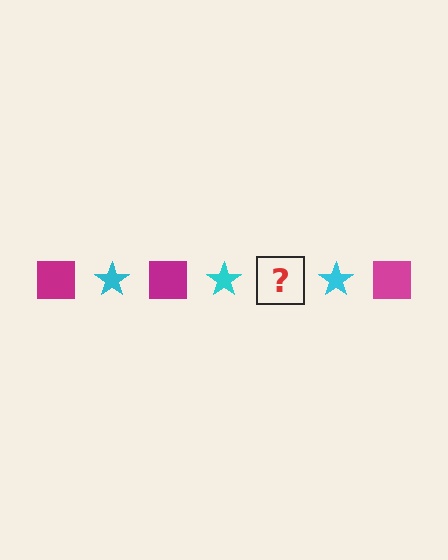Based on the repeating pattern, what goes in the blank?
The blank should be a magenta square.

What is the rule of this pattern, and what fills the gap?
The rule is that the pattern alternates between magenta square and cyan star. The gap should be filled with a magenta square.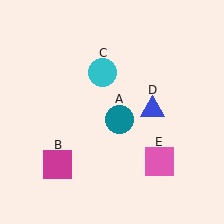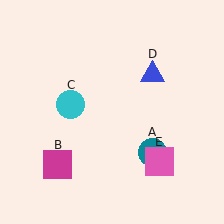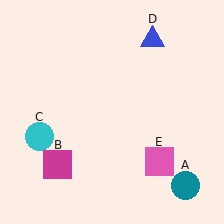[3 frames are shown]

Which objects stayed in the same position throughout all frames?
Magenta square (object B) and pink square (object E) remained stationary.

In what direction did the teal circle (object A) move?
The teal circle (object A) moved down and to the right.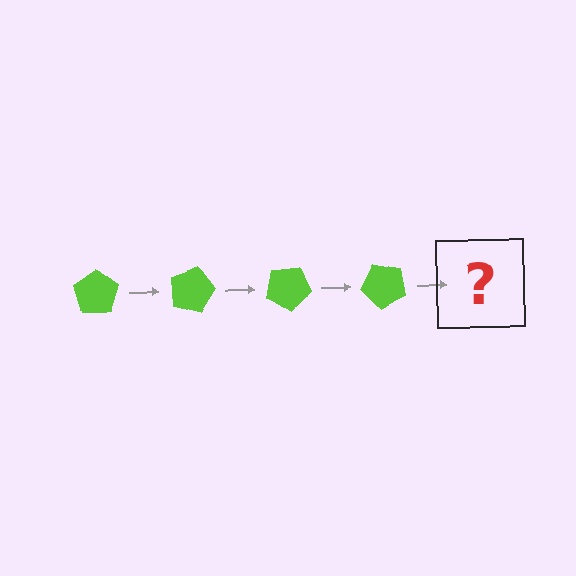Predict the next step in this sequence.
The next step is a lime pentagon rotated 60 degrees.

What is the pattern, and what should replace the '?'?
The pattern is that the pentagon rotates 15 degrees each step. The '?' should be a lime pentagon rotated 60 degrees.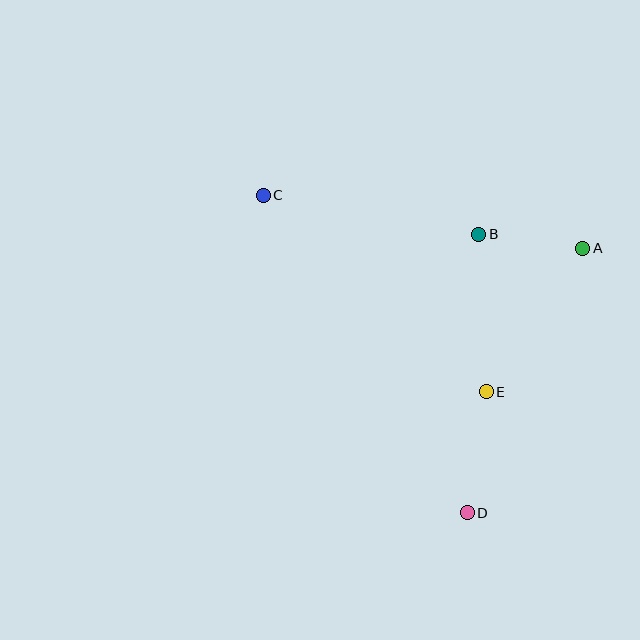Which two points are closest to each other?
Points A and B are closest to each other.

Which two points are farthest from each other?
Points C and D are farthest from each other.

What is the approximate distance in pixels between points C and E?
The distance between C and E is approximately 297 pixels.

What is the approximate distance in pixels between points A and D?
The distance between A and D is approximately 289 pixels.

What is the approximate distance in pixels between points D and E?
The distance between D and E is approximately 123 pixels.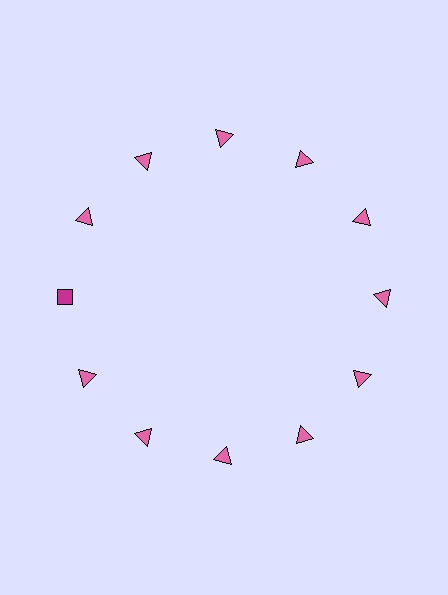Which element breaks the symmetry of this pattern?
The magenta diamond at roughly the 9 o'clock position breaks the symmetry. All other shapes are pink triangles.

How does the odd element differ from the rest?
It differs in both color (magenta instead of pink) and shape (diamond instead of triangle).